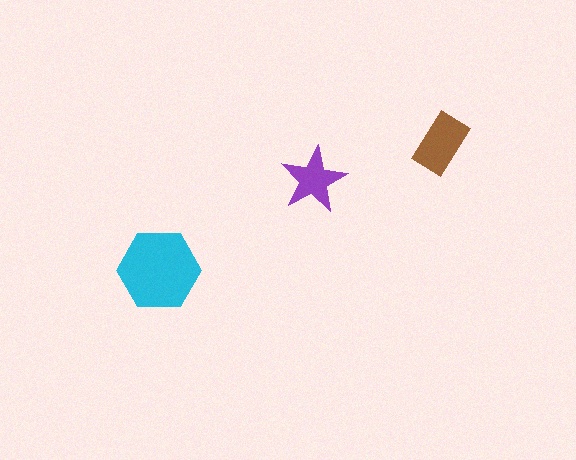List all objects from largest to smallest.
The cyan hexagon, the brown rectangle, the purple star.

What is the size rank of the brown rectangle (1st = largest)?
2nd.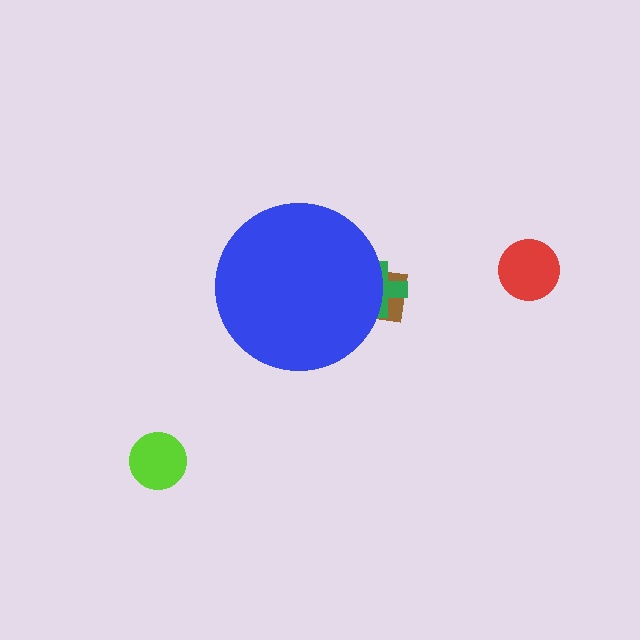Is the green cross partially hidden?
Yes, the green cross is partially hidden behind the blue circle.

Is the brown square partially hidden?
Yes, the brown square is partially hidden behind the blue circle.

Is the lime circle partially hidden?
No, the lime circle is fully visible.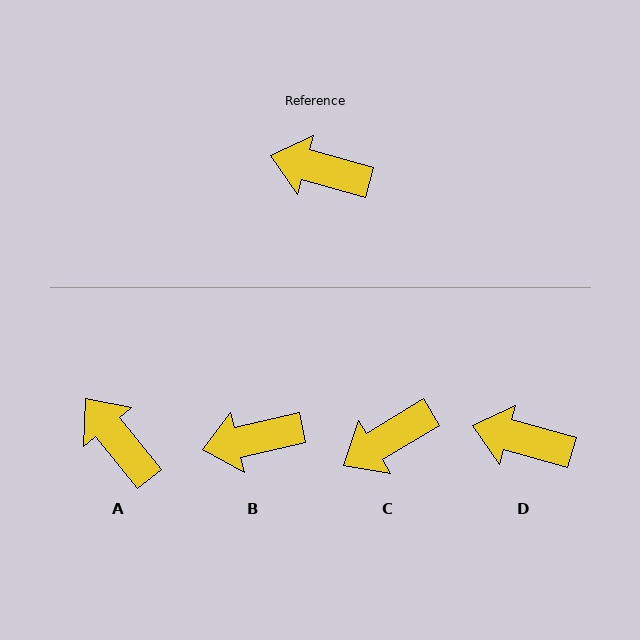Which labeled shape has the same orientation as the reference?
D.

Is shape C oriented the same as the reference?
No, it is off by about 47 degrees.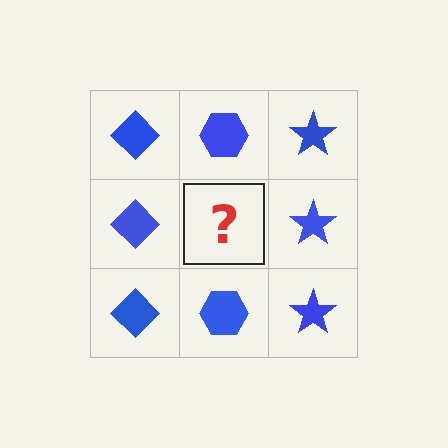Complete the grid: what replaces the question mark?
The question mark should be replaced with a blue hexagon.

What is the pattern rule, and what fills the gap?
The rule is that each column has a consistent shape. The gap should be filled with a blue hexagon.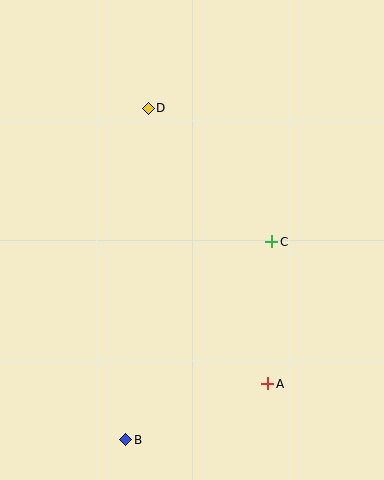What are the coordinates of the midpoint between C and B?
The midpoint between C and B is at (199, 341).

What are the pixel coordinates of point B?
Point B is at (126, 440).